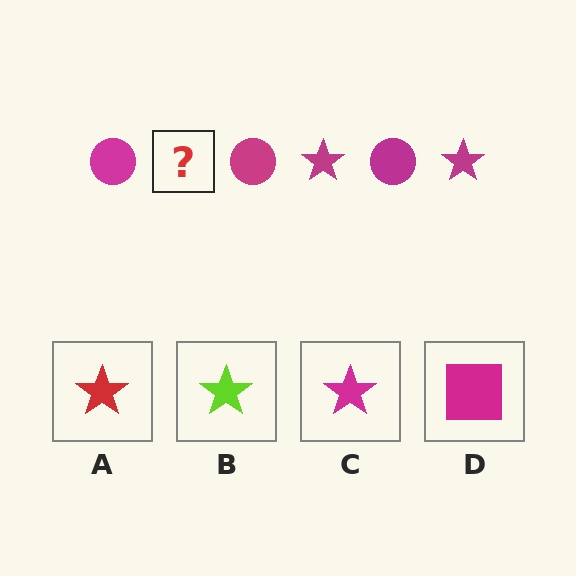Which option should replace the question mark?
Option C.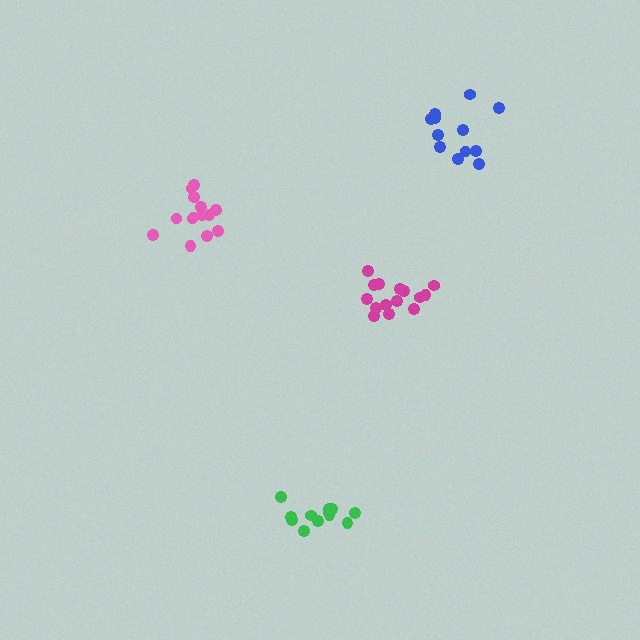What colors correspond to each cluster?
The clusters are colored: blue, magenta, pink, green.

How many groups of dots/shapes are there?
There are 4 groups.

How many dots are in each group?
Group 1: 12 dots, Group 2: 15 dots, Group 3: 14 dots, Group 4: 12 dots (53 total).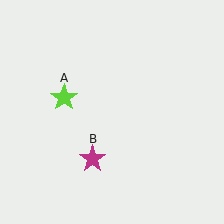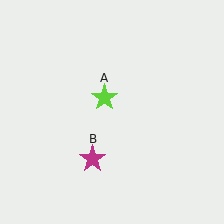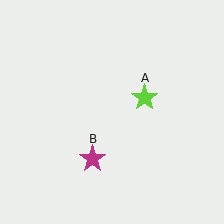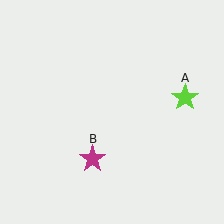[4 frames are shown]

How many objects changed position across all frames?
1 object changed position: lime star (object A).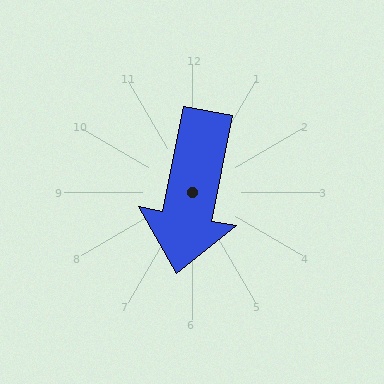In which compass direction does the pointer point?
South.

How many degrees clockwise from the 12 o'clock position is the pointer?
Approximately 191 degrees.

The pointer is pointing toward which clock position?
Roughly 6 o'clock.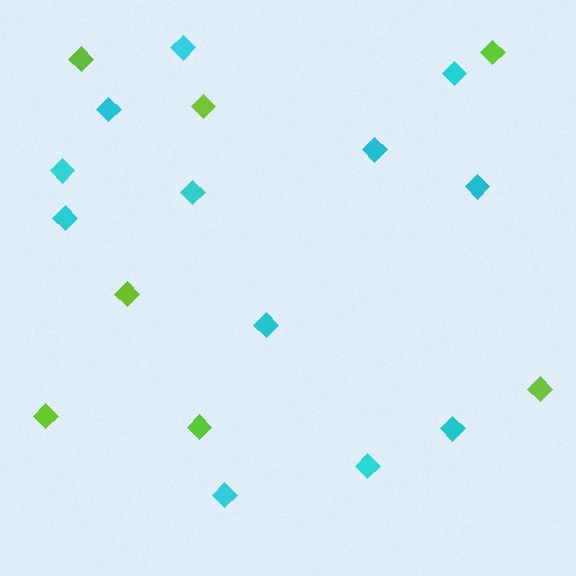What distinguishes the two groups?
There are 2 groups: one group of cyan diamonds (12) and one group of lime diamonds (7).